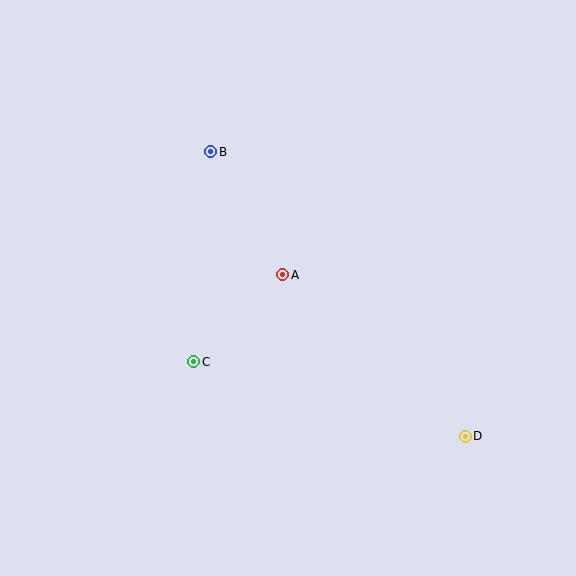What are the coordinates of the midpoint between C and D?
The midpoint between C and D is at (330, 399).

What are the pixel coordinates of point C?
Point C is at (194, 362).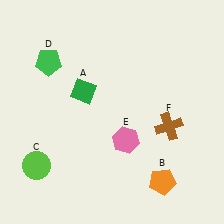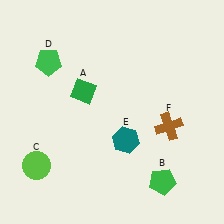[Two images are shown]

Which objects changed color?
B changed from orange to green. E changed from pink to teal.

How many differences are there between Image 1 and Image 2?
There are 2 differences between the two images.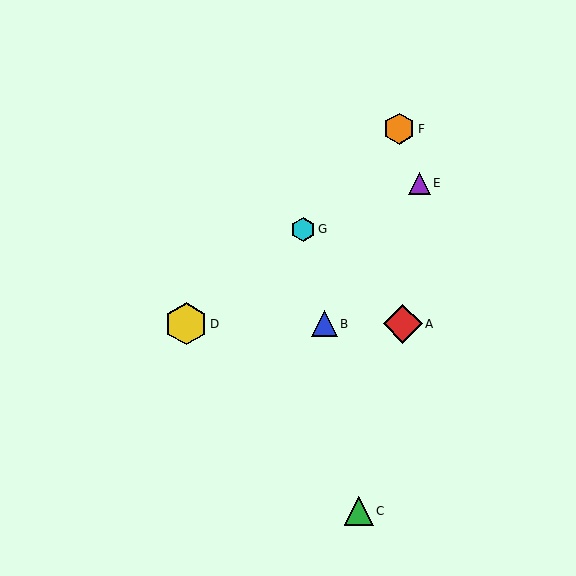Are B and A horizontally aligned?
Yes, both are at y≈324.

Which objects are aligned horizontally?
Objects A, B, D are aligned horizontally.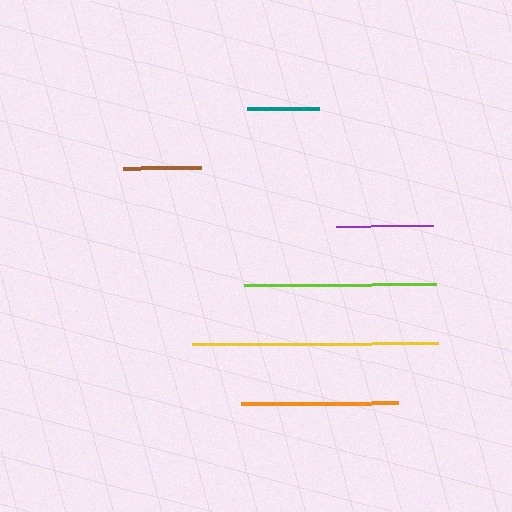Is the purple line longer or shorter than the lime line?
The lime line is longer than the purple line.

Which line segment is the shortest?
The teal line is the shortest at approximately 73 pixels.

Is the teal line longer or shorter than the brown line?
The brown line is longer than the teal line.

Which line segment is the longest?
The yellow line is the longest at approximately 246 pixels.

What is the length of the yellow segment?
The yellow segment is approximately 246 pixels long.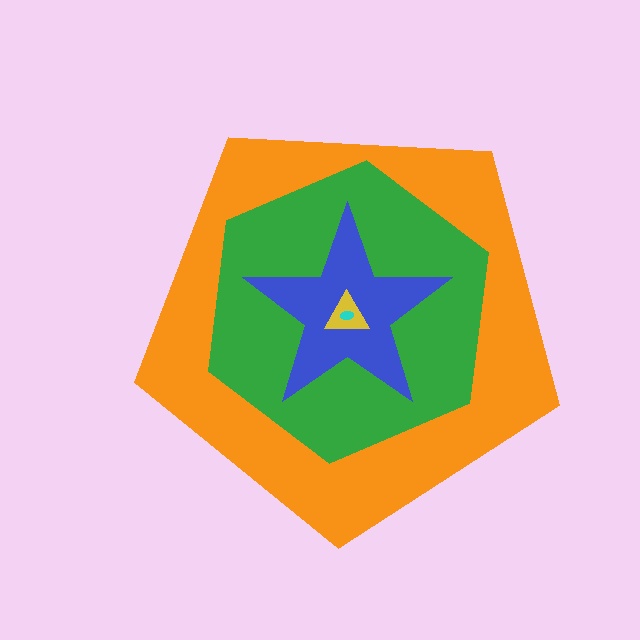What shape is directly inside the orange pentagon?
The green hexagon.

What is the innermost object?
The cyan ellipse.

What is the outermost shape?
The orange pentagon.